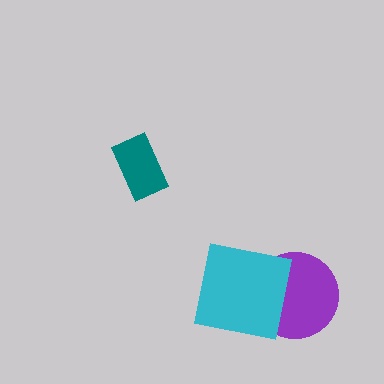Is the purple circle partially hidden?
Yes, it is partially covered by another shape.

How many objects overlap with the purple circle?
1 object overlaps with the purple circle.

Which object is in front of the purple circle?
The cyan square is in front of the purple circle.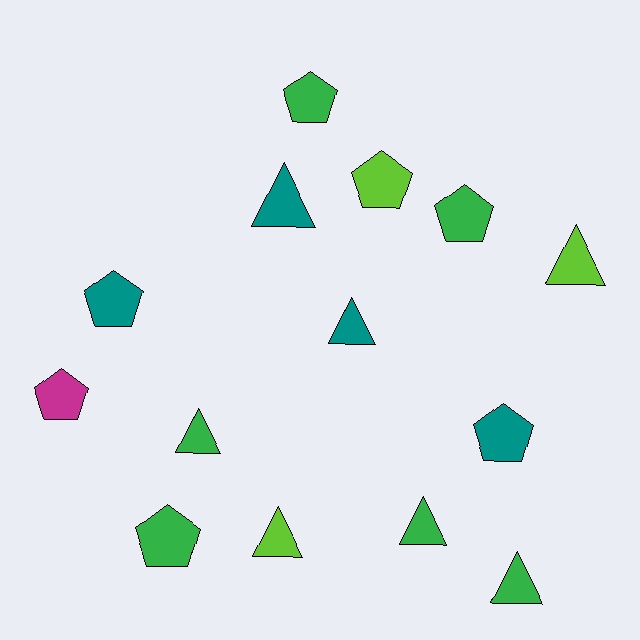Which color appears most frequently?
Green, with 6 objects.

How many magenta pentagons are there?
There is 1 magenta pentagon.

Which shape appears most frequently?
Triangle, with 7 objects.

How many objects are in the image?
There are 14 objects.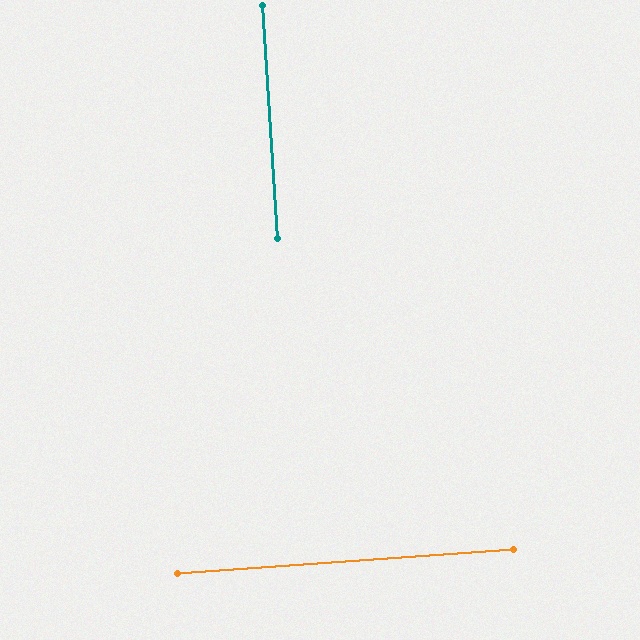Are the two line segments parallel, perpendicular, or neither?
Perpendicular — they meet at approximately 90°.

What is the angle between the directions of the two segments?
Approximately 90 degrees.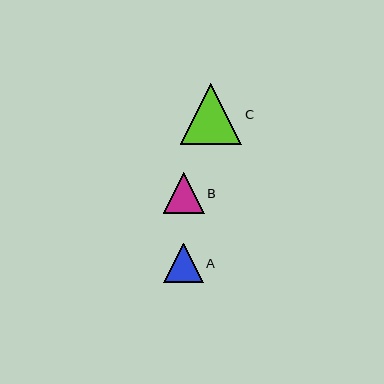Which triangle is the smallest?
Triangle A is the smallest with a size of approximately 39 pixels.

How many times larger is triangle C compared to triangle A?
Triangle C is approximately 1.5 times the size of triangle A.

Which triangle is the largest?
Triangle C is the largest with a size of approximately 61 pixels.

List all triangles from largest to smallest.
From largest to smallest: C, B, A.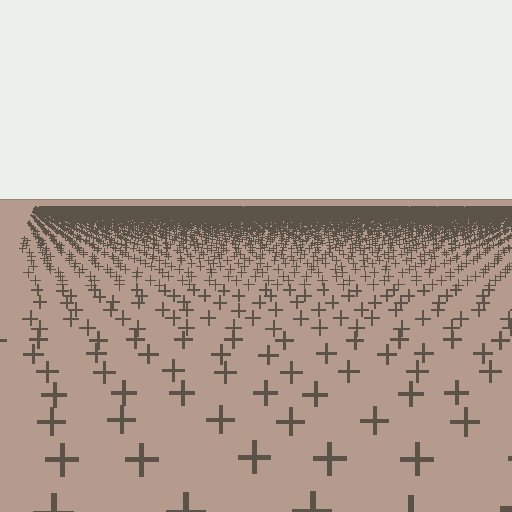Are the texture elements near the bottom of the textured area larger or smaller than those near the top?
Larger. Near the bottom, elements are closer to the viewer and appear at a bigger on-screen size.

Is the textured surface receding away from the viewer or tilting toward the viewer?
The surface is receding away from the viewer. Texture elements get smaller and denser toward the top.